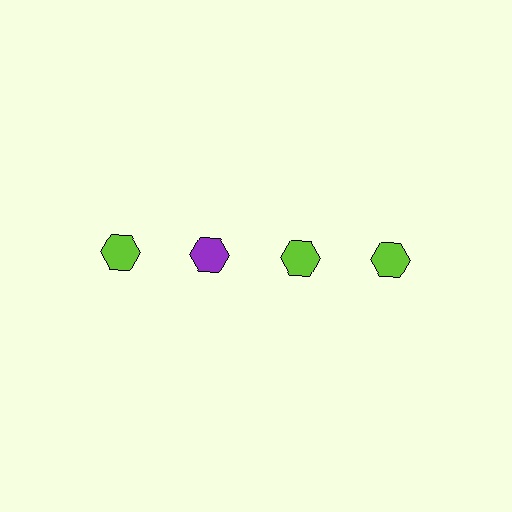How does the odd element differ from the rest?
It has a different color: purple instead of lime.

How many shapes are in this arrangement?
There are 4 shapes arranged in a grid pattern.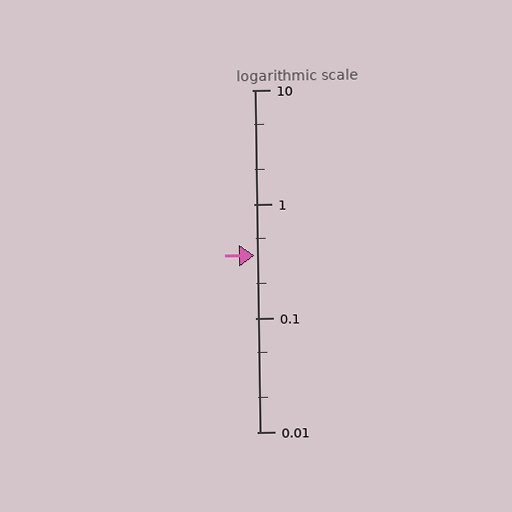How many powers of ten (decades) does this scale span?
The scale spans 3 decades, from 0.01 to 10.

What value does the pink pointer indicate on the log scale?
The pointer indicates approximately 0.35.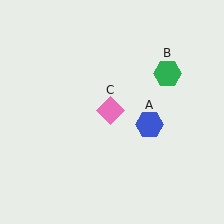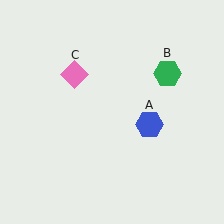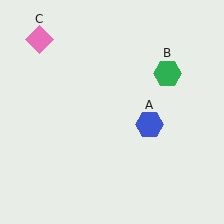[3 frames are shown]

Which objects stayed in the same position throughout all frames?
Blue hexagon (object A) and green hexagon (object B) remained stationary.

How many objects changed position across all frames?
1 object changed position: pink diamond (object C).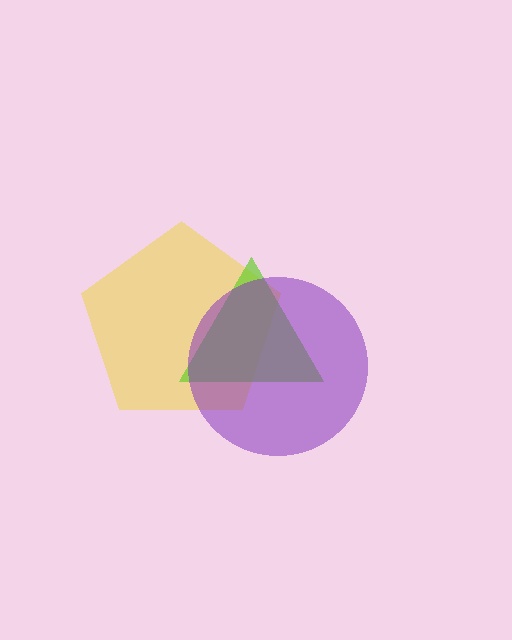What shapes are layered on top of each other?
The layered shapes are: a yellow pentagon, a lime triangle, a purple circle.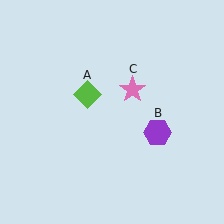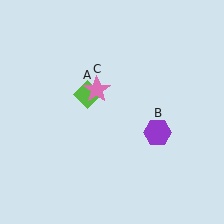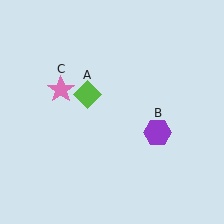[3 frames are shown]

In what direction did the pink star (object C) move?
The pink star (object C) moved left.